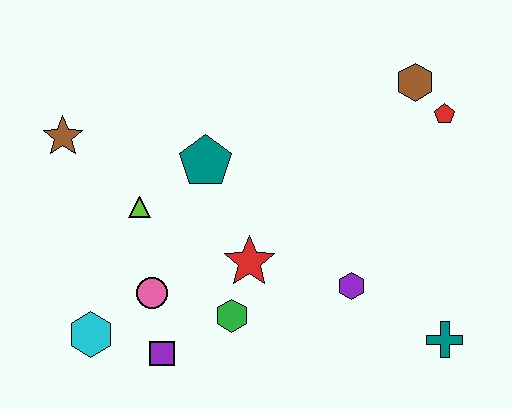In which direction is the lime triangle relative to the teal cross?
The lime triangle is to the left of the teal cross.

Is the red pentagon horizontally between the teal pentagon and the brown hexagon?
No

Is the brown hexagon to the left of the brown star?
No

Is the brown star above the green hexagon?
Yes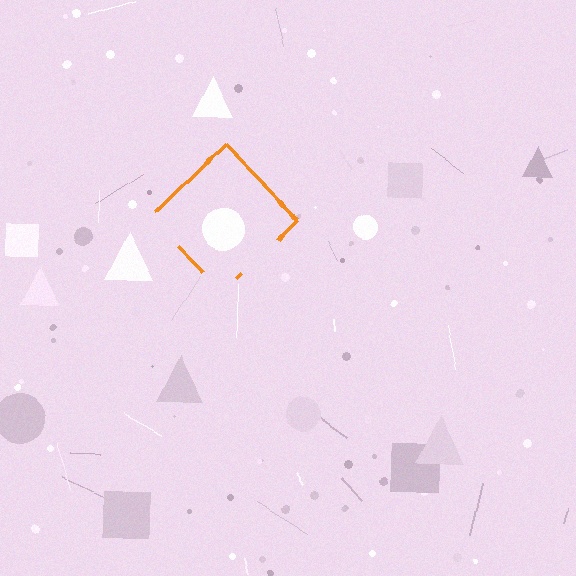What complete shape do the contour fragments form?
The contour fragments form a diamond.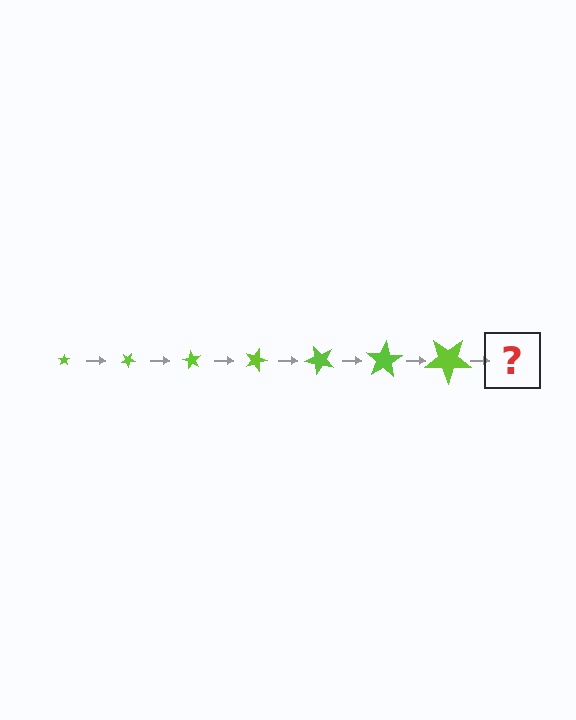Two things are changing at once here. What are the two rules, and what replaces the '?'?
The two rules are that the star grows larger each step and it rotates 30 degrees each step. The '?' should be a star, larger than the previous one and rotated 210 degrees from the start.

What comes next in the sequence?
The next element should be a star, larger than the previous one and rotated 210 degrees from the start.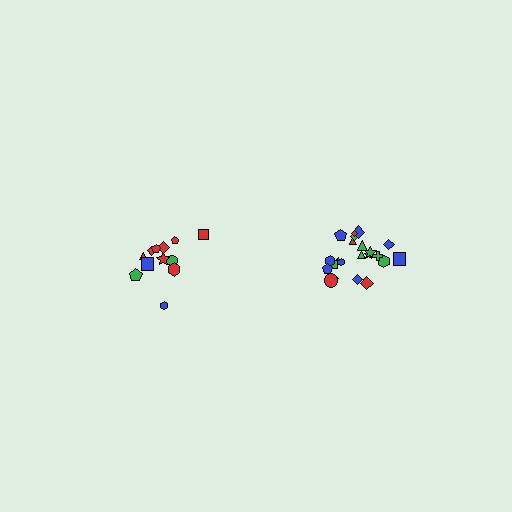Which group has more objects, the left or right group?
The right group.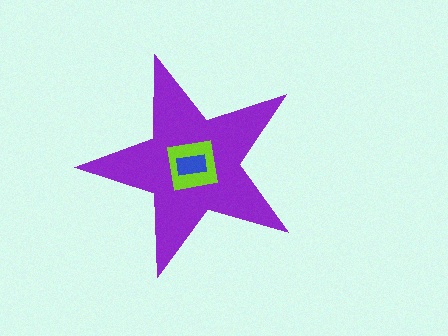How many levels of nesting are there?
3.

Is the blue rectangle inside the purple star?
Yes.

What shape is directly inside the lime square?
The blue rectangle.